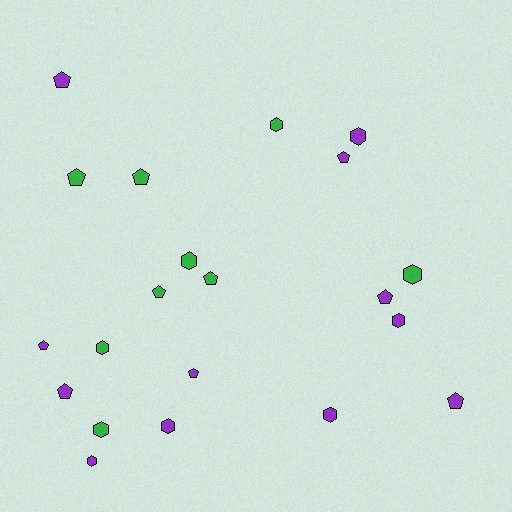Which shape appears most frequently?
Pentagon, with 11 objects.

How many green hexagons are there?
There are 5 green hexagons.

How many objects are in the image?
There are 21 objects.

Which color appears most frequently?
Purple, with 12 objects.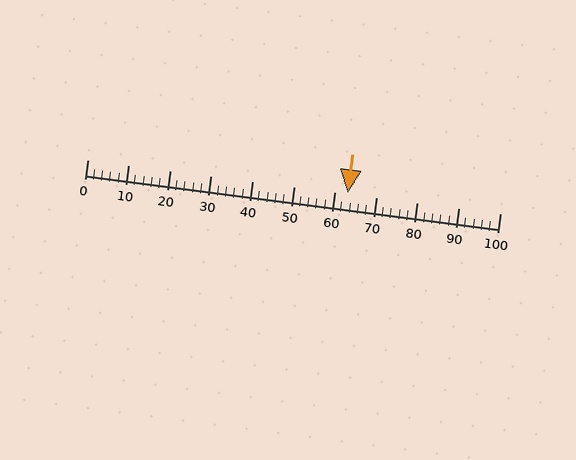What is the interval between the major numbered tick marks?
The major tick marks are spaced 10 units apart.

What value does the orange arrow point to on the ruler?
The orange arrow points to approximately 63.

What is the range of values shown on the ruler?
The ruler shows values from 0 to 100.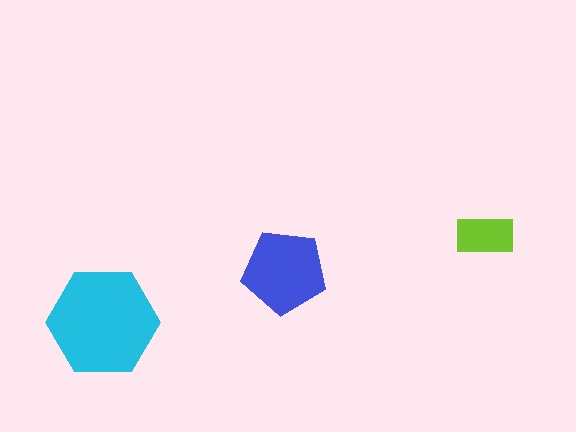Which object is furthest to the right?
The lime rectangle is rightmost.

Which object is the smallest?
The lime rectangle.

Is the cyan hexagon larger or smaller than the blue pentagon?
Larger.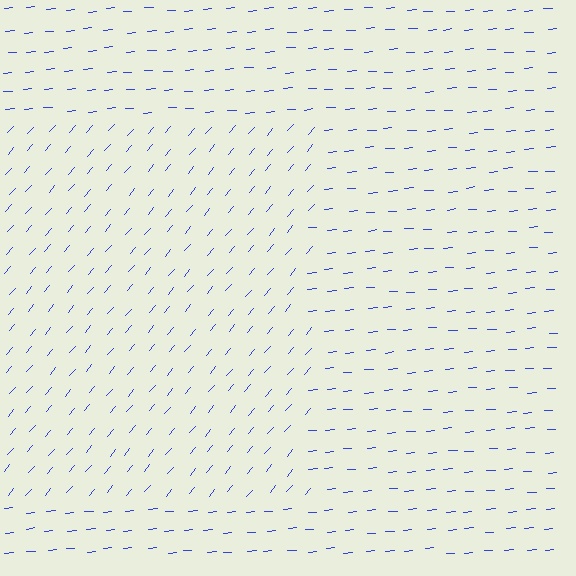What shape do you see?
I see a rectangle.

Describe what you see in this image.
The image is filled with small blue line segments. A rectangle region in the image has lines oriented differently from the surrounding lines, creating a visible texture boundary.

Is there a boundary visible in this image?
Yes, there is a texture boundary formed by a change in line orientation.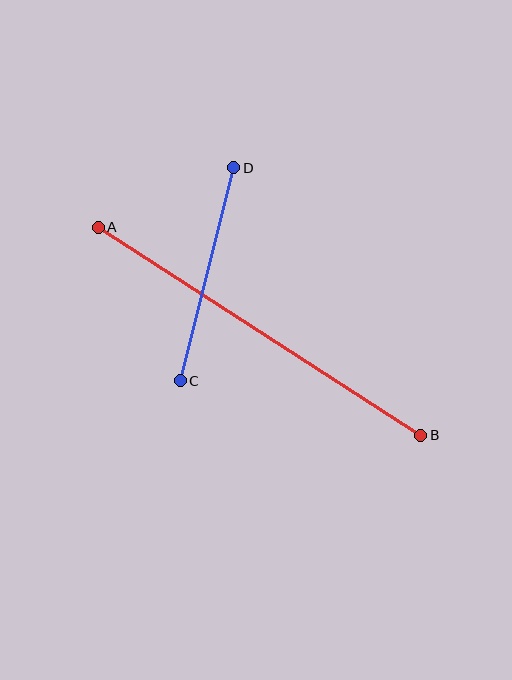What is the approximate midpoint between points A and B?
The midpoint is at approximately (260, 331) pixels.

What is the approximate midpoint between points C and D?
The midpoint is at approximately (207, 274) pixels.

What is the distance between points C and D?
The distance is approximately 220 pixels.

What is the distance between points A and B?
The distance is approximately 384 pixels.